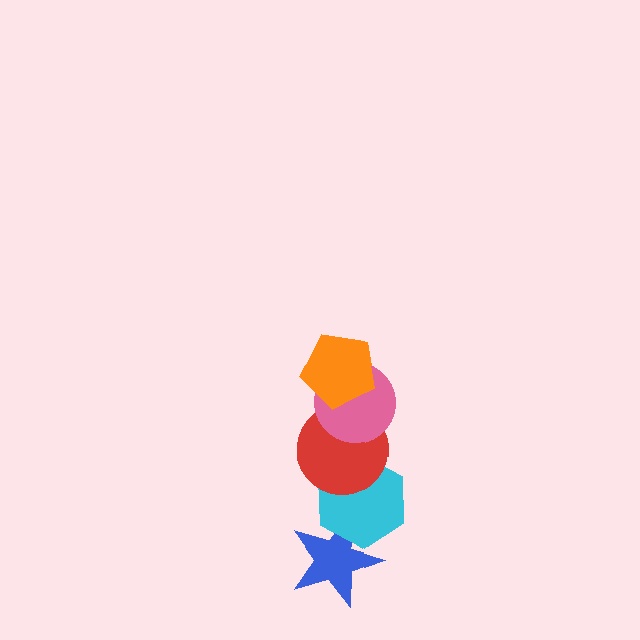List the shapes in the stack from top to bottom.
From top to bottom: the orange pentagon, the pink circle, the red circle, the cyan hexagon, the blue star.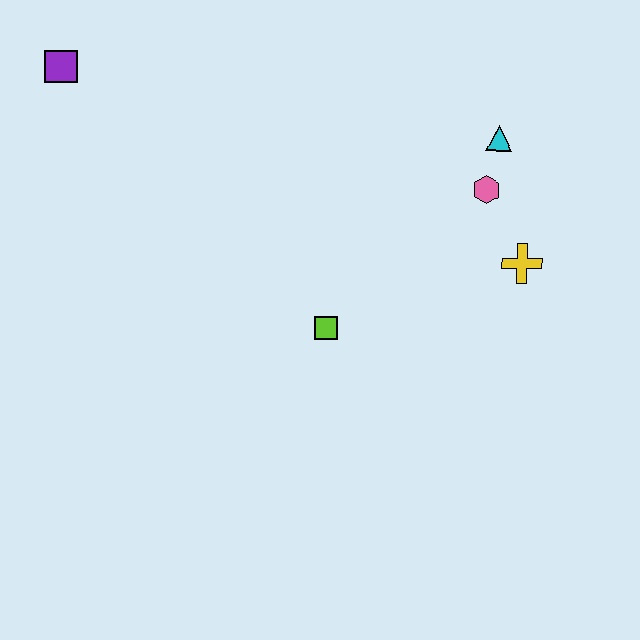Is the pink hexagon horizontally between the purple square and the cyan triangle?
Yes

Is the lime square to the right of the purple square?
Yes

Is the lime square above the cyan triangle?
No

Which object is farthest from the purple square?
The yellow cross is farthest from the purple square.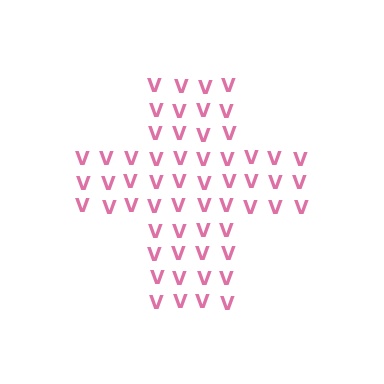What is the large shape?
The large shape is a cross.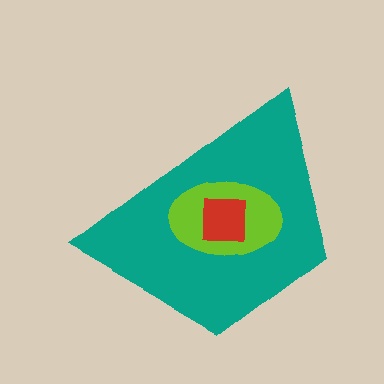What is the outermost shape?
The teal trapezoid.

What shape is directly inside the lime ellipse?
The red square.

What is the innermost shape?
The red square.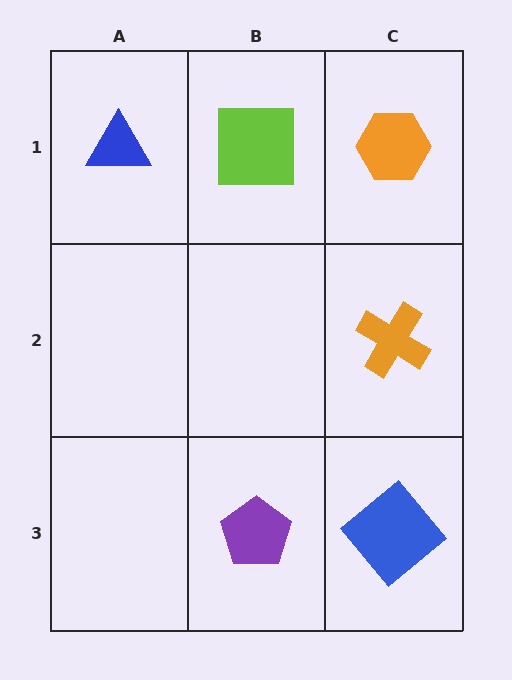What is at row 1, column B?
A lime square.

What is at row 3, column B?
A purple pentagon.